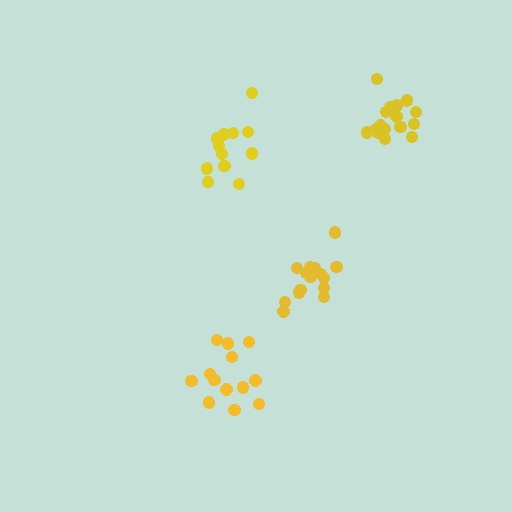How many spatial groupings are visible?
There are 4 spatial groupings.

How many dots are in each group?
Group 1: 16 dots, Group 2: 12 dots, Group 3: 13 dots, Group 4: 16 dots (57 total).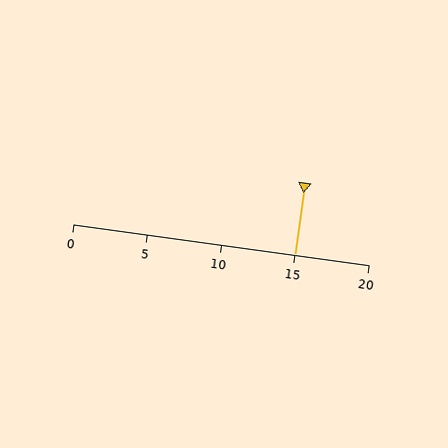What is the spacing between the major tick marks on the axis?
The major ticks are spaced 5 apart.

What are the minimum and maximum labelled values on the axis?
The axis runs from 0 to 20.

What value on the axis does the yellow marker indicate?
The marker indicates approximately 15.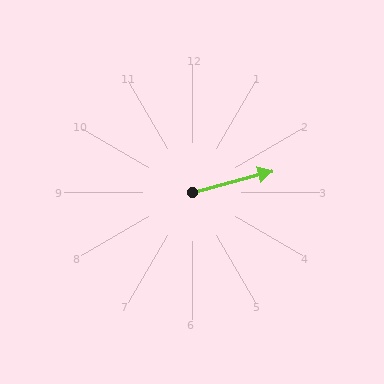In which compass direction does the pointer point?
East.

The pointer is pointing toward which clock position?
Roughly 3 o'clock.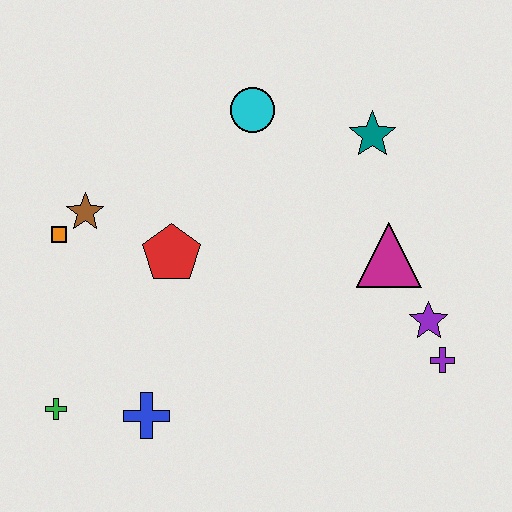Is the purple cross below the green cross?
No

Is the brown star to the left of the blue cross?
Yes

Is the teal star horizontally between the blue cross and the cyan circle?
No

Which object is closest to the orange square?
The brown star is closest to the orange square.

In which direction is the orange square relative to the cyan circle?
The orange square is to the left of the cyan circle.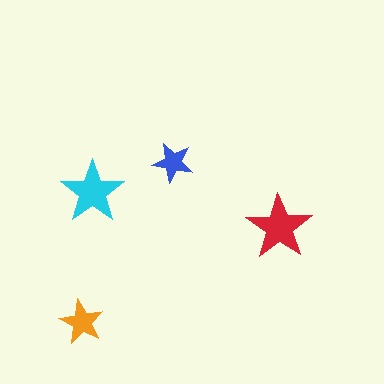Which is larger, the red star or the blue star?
The red one.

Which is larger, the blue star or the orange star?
The orange one.